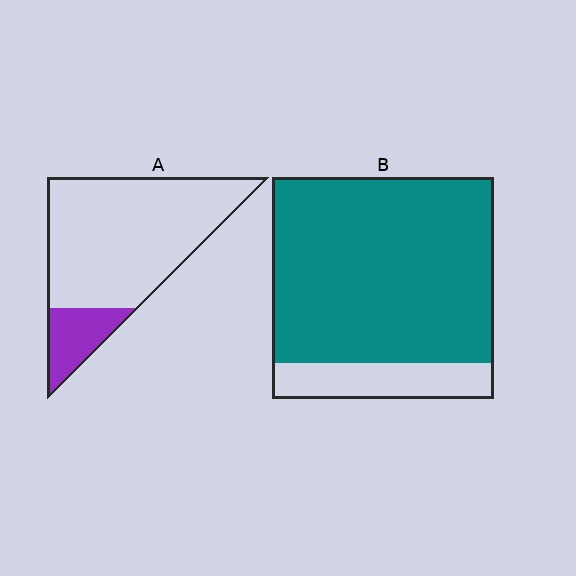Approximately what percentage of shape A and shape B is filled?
A is approximately 15% and B is approximately 85%.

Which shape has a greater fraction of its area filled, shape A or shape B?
Shape B.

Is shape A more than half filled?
No.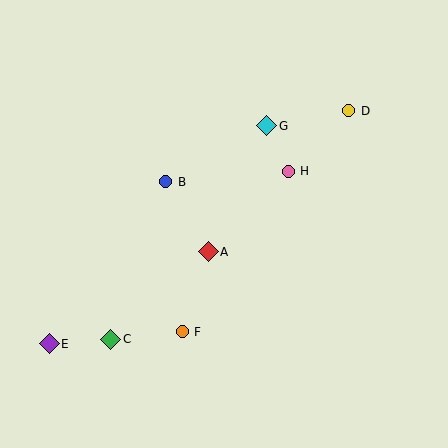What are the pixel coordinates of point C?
Point C is at (111, 339).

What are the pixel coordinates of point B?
Point B is at (166, 182).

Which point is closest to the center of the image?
Point A at (208, 252) is closest to the center.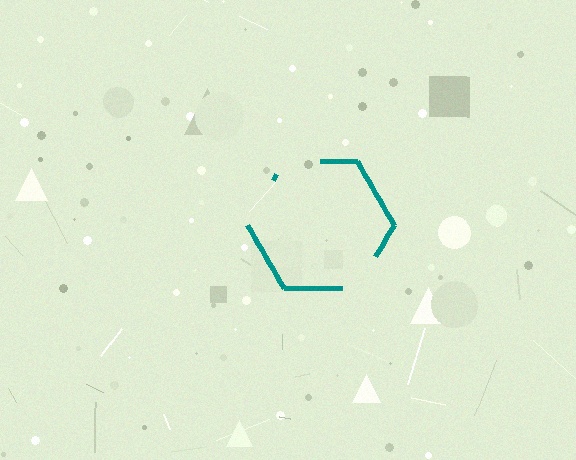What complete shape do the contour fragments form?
The contour fragments form a hexagon.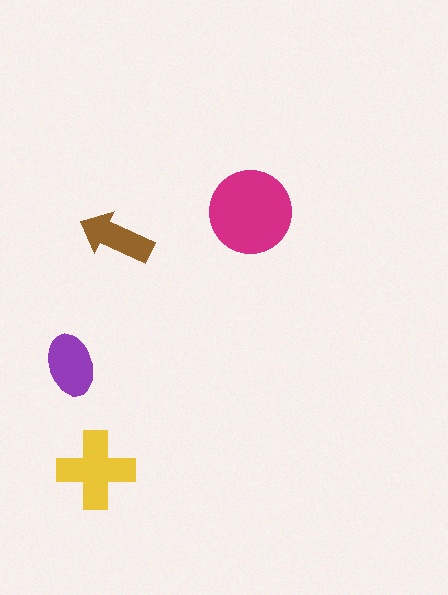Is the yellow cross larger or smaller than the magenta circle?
Smaller.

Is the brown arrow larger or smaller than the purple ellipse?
Smaller.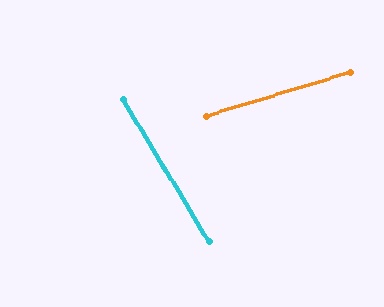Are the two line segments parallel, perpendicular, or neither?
Neither parallel nor perpendicular — they differ by about 76°.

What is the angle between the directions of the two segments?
Approximately 76 degrees.